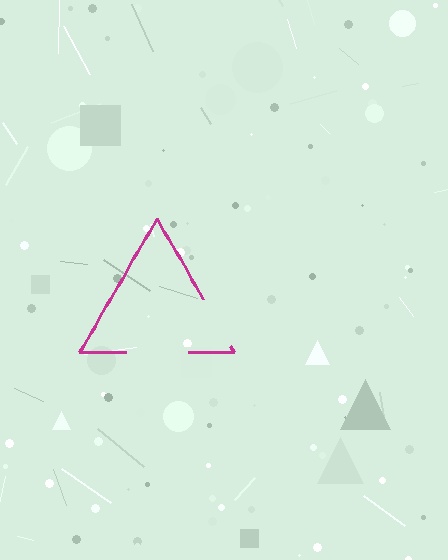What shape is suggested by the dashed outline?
The dashed outline suggests a triangle.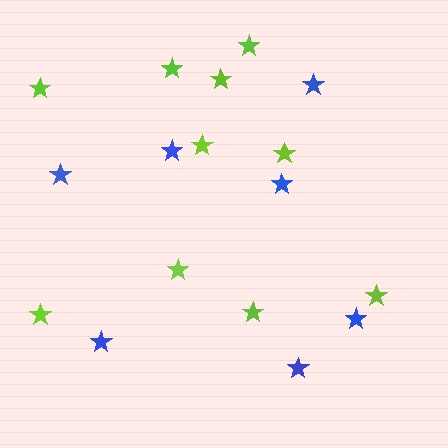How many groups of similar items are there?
There are 2 groups: one group of blue stars (7) and one group of lime stars (10).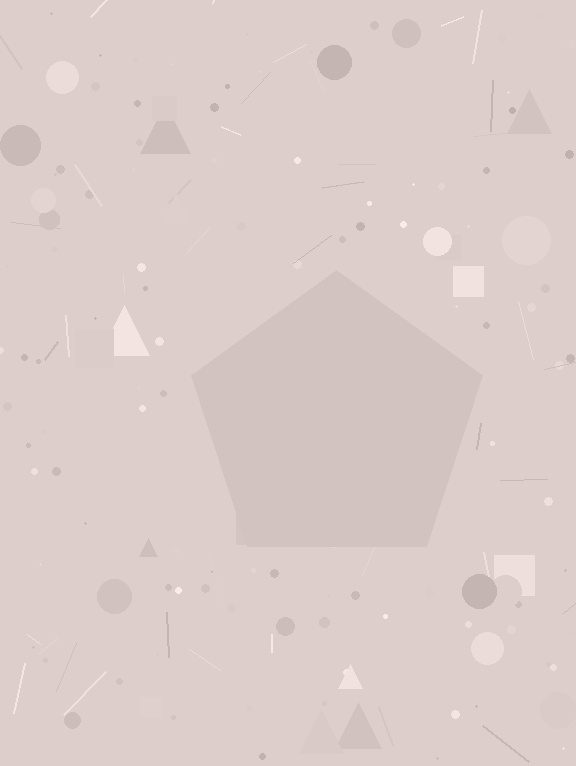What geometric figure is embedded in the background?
A pentagon is embedded in the background.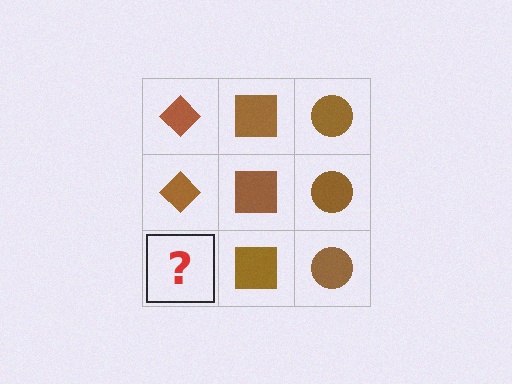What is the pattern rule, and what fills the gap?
The rule is that each column has a consistent shape. The gap should be filled with a brown diamond.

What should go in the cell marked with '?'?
The missing cell should contain a brown diamond.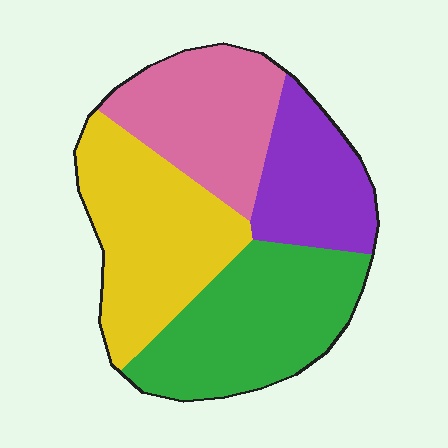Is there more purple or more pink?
Pink.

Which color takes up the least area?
Purple, at roughly 20%.